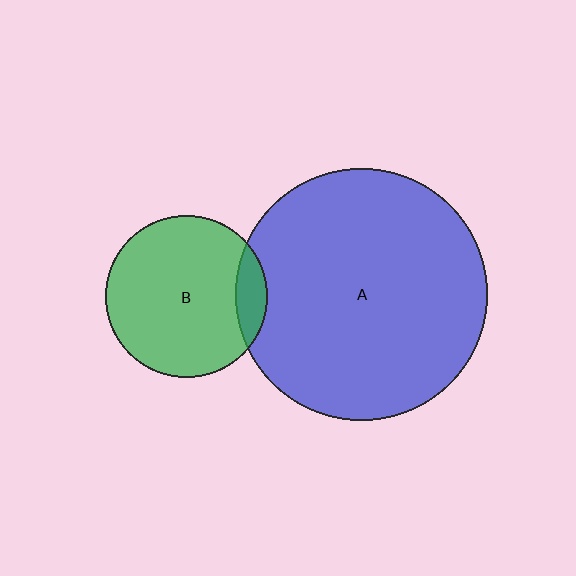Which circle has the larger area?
Circle A (blue).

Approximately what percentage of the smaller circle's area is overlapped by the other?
Approximately 10%.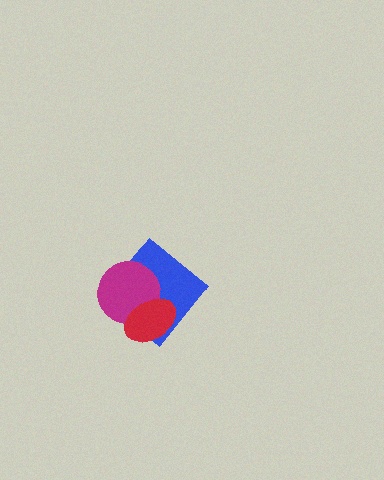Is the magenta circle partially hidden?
Yes, it is partially covered by another shape.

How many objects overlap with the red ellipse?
2 objects overlap with the red ellipse.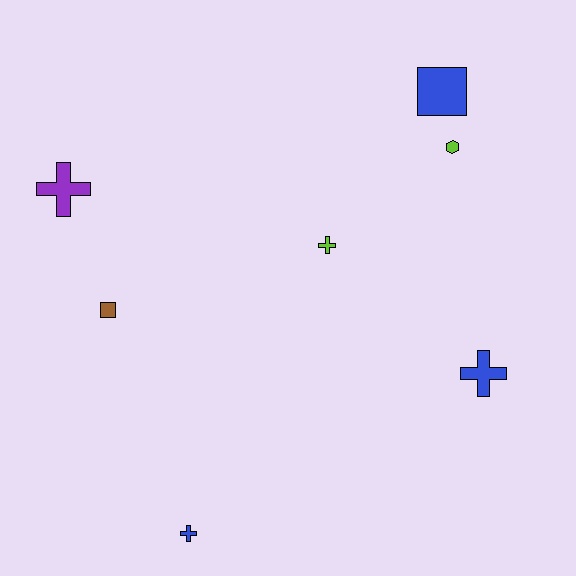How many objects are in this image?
There are 7 objects.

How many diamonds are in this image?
There are no diamonds.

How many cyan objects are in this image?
There are no cyan objects.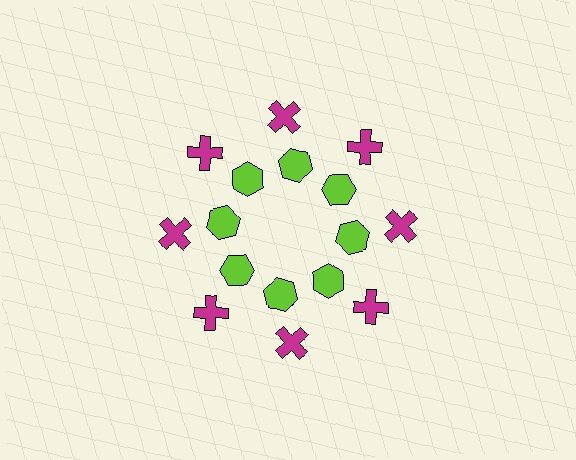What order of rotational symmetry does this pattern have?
This pattern has 8-fold rotational symmetry.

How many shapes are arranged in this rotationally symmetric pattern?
There are 16 shapes, arranged in 8 groups of 2.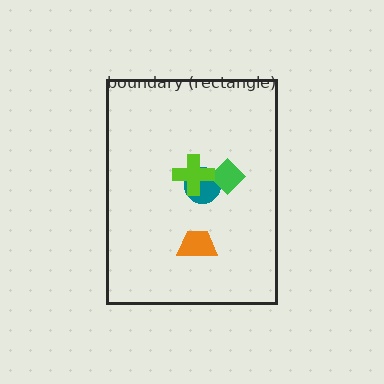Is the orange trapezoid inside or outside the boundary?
Inside.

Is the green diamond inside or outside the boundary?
Inside.